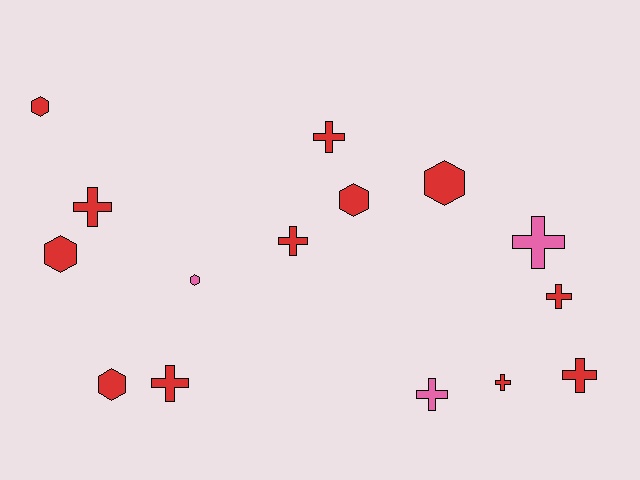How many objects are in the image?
There are 15 objects.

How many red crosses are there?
There are 7 red crosses.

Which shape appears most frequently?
Cross, with 9 objects.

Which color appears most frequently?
Red, with 12 objects.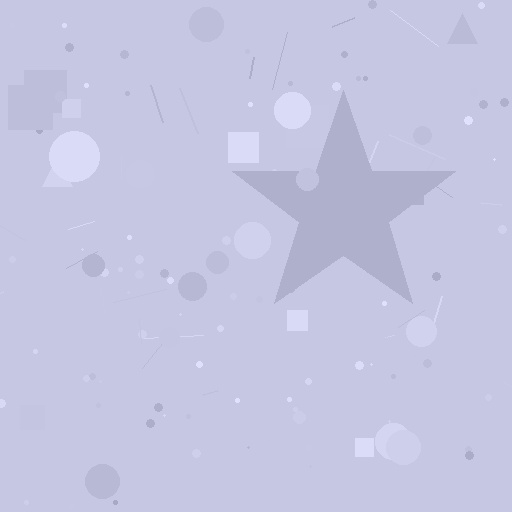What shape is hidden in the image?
A star is hidden in the image.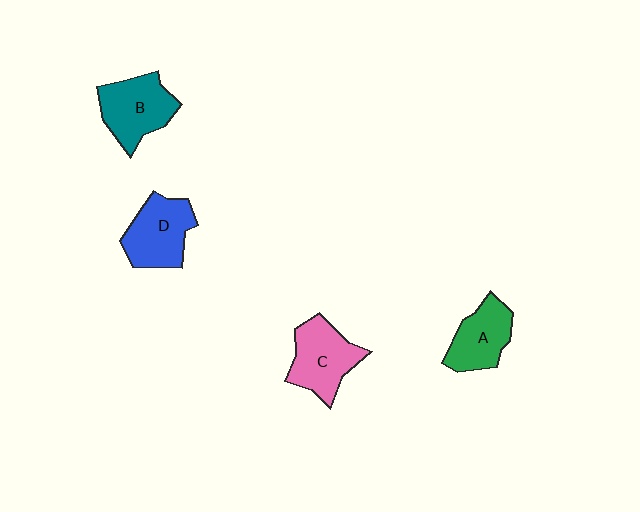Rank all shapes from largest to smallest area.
From largest to smallest: C (pink), B (teal), D (blue), A (green).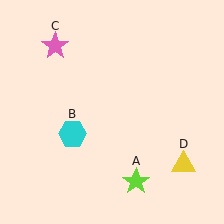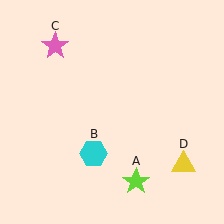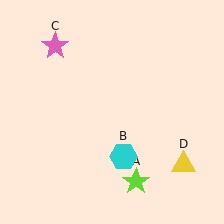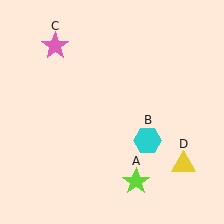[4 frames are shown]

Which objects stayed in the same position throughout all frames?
Lime star (object A) and pink star (object C) and yellow triangle (object D) remained stationary.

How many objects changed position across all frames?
1 object changed position: cyan hexagon (object B).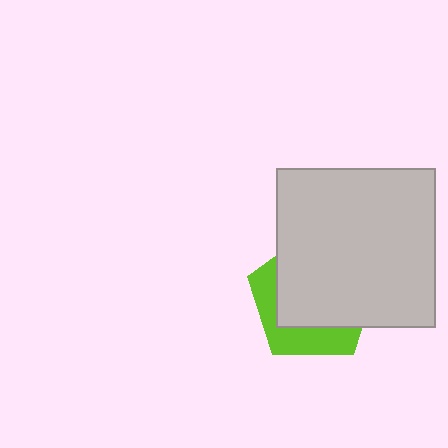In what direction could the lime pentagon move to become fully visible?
The lime pentagon could move toward the lower-left. That would shift it out from behind the light gray square entirely.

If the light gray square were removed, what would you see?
You would see the complete lime pentagon.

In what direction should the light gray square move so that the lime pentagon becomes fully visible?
The light gray square should move toward the upper-right. That is the shortest direction to clear the overlap and leave the lime pentagon fully visible.